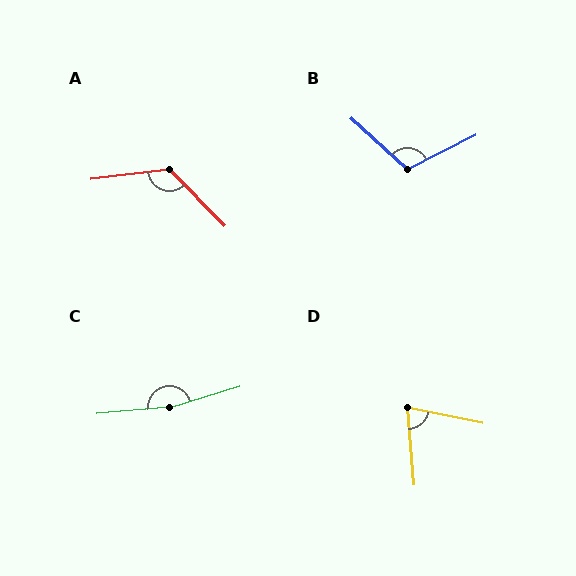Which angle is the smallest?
D, at approximately 74 degrees.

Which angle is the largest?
C, at approximately 168 degrees.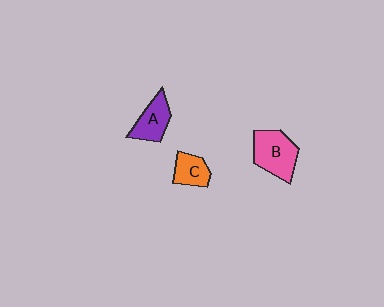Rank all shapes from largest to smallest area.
From largest to smallest: B (pink), A (purple), C (orange).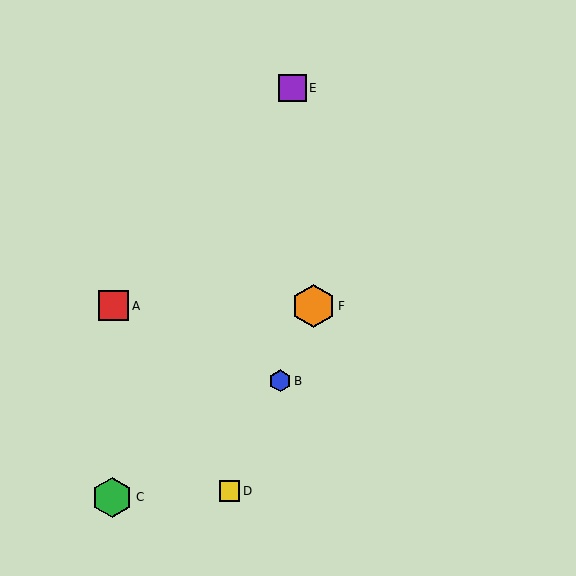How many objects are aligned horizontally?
2 objects (A, F) are aligned horizontally.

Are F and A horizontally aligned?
Yes, both are at y≈306.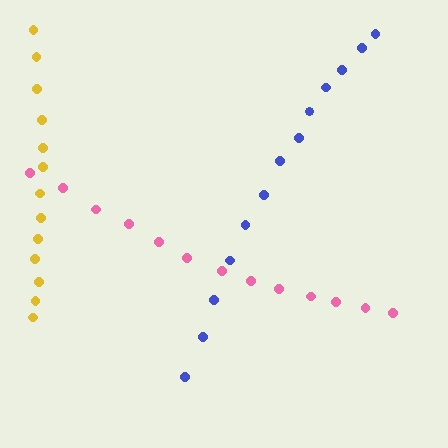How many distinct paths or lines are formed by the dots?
There are 3 distinct paths.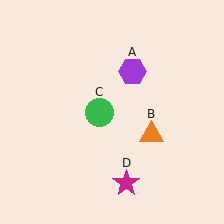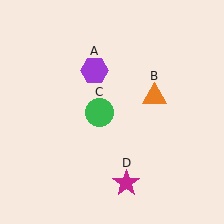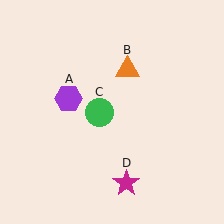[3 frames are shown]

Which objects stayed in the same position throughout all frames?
Green circle (object C) and magenta star (object D) remained stationary.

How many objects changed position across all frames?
2 objects changed position: purple hexagon (object A), orange triangle (object B).